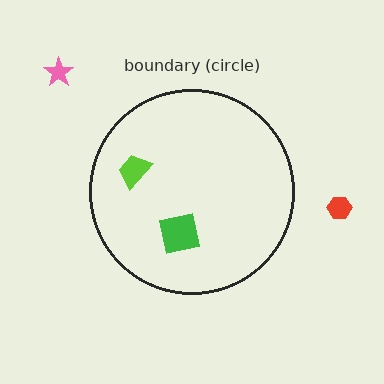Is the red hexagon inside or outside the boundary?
Outside.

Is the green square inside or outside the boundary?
Inside.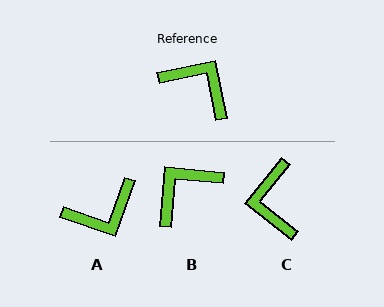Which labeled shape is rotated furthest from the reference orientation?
C, about 130 degrees away.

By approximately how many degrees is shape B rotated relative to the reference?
Approximately 74 degrees counter-clockwise.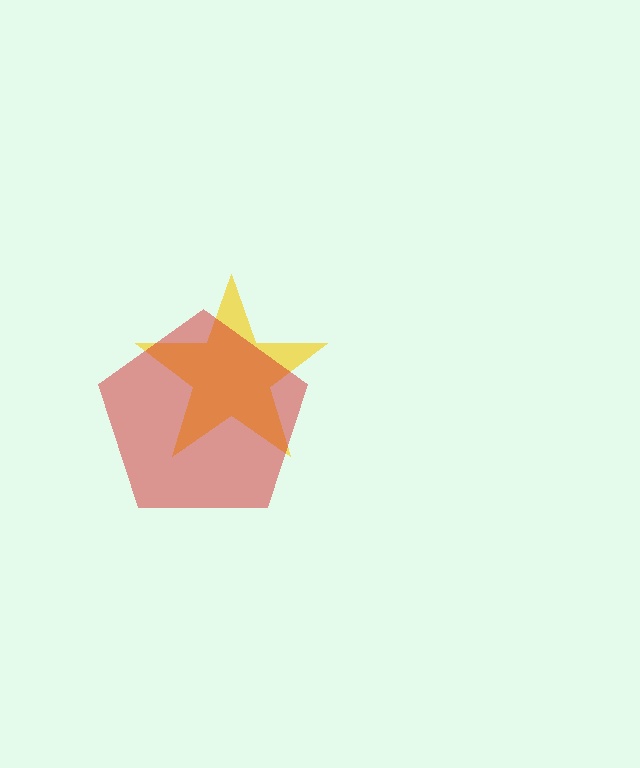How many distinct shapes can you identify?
There are 2 distinct shapes: a yellow star, a red pentagon.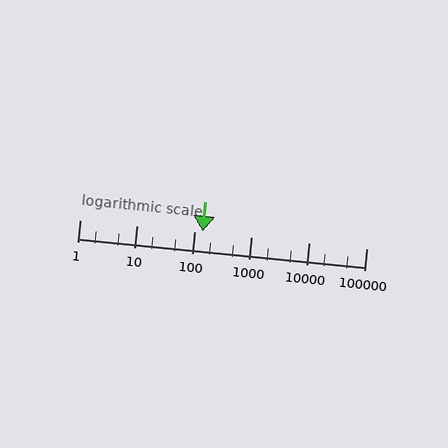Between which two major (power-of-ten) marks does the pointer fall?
The pointer is between 100 and 1000.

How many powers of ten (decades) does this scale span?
The scale spans 5 decades, from 1 to 100000.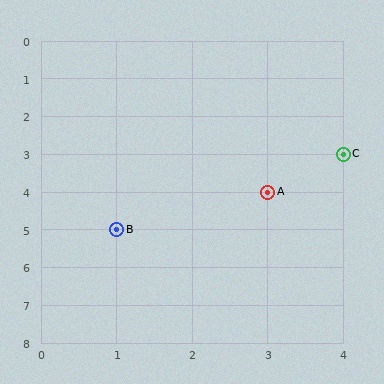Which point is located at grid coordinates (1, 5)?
Point B is at (1, 5).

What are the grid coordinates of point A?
Point A is at grid coordinates (3, 4).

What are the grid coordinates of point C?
Point C is at grid coordinates (4, 3).